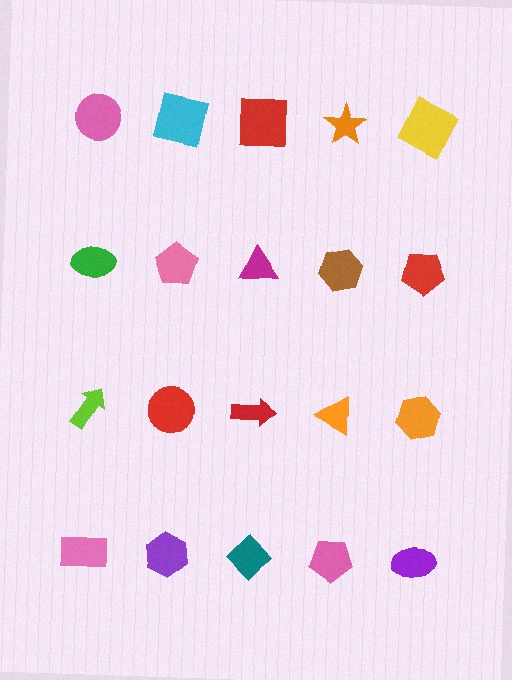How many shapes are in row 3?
5 shapes.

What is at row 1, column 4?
An orange star.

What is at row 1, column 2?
A cyan square.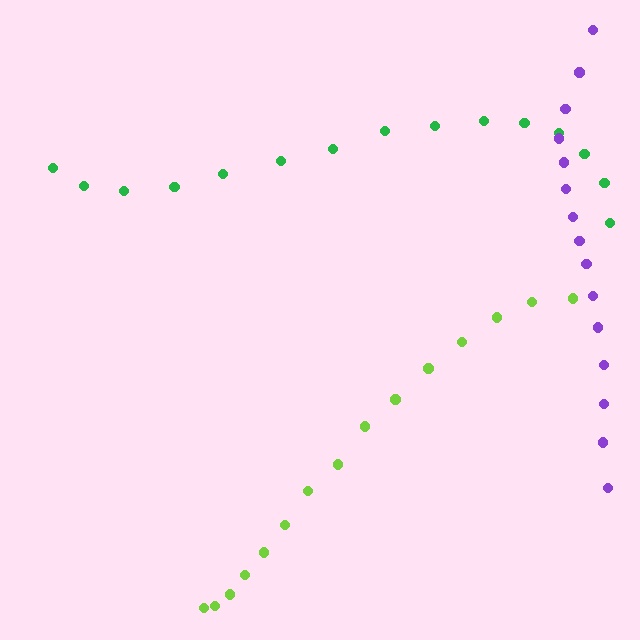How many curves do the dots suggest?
There are 3 distinct paths.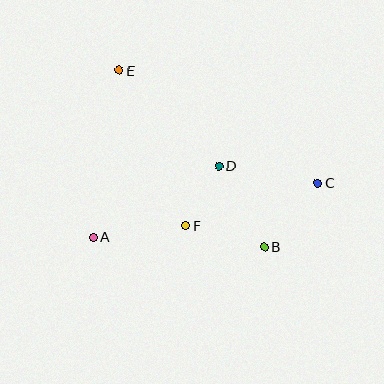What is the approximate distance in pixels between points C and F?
The distance between C and F is approximately 139 pixels.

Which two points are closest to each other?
Points D and F are closest to each other.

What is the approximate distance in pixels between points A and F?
The distance between A and F is approximately 93 pixels.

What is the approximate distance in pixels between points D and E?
The distance between D and E is approximately 138 pixels.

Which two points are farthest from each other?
Points A and C are farthest from each other.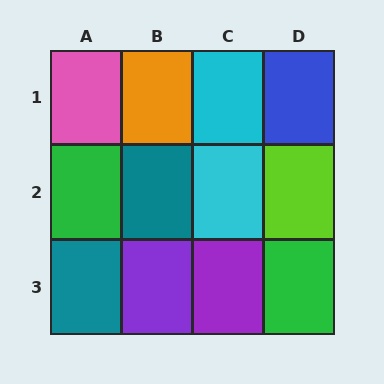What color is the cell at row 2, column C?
Cyan.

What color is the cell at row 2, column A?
Green.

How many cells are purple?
2 cells are purple.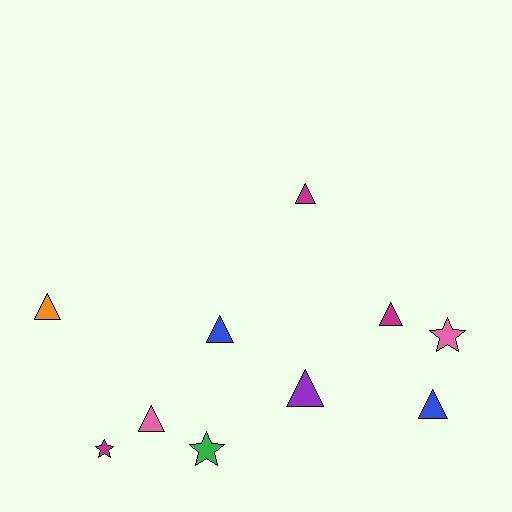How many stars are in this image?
There are 3 stars.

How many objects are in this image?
There are 10 objects.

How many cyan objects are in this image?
There are no cyan objects.